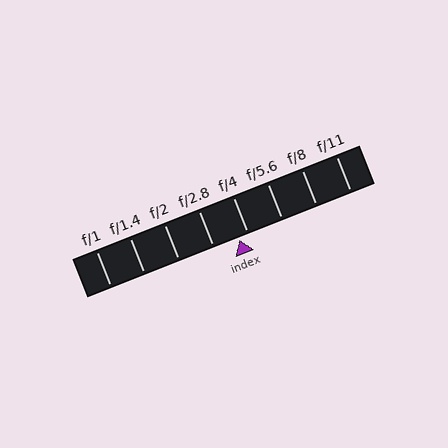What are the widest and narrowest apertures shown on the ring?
The widest aperture shown is f/1 and the narrowest is f/11.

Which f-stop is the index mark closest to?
The index mark is closest to f/4.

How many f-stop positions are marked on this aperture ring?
There are 8 f-stop positions marked.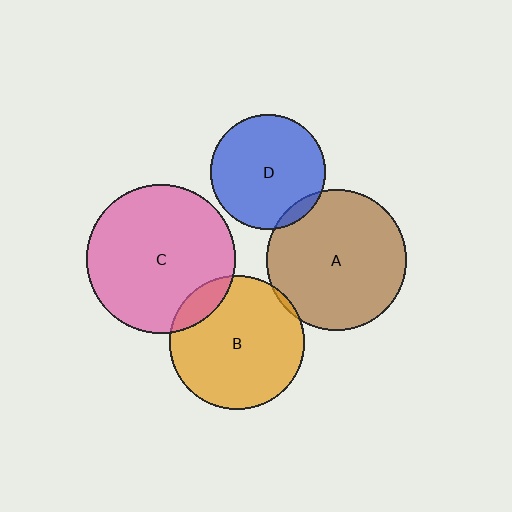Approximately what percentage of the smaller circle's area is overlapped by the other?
Approximately 10%.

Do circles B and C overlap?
Yes.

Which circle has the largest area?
Circle C (pink).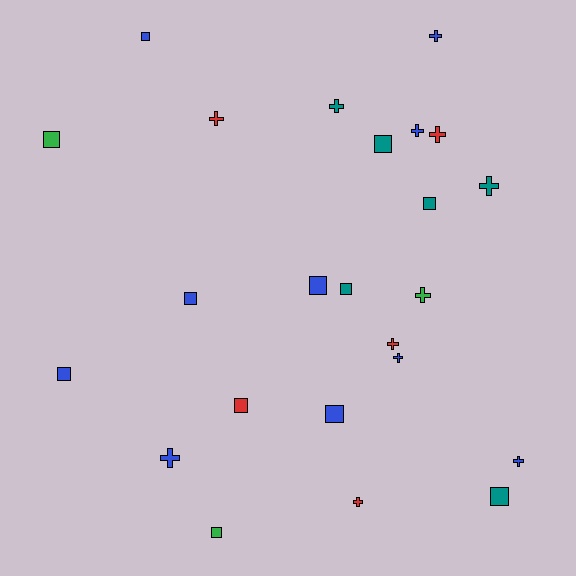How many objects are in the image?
There are 24 objects.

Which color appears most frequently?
Blue, with 10 objects.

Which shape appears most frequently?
Cross, with 12 objects.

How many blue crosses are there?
There are 5 blue crosses.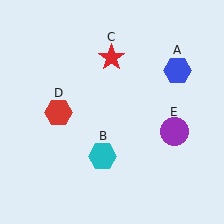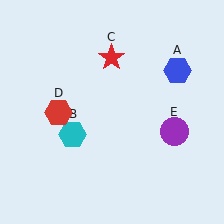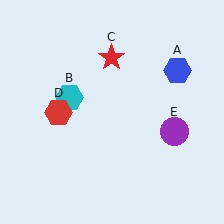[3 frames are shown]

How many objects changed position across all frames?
1 object changed position: cyan hexagon (object B).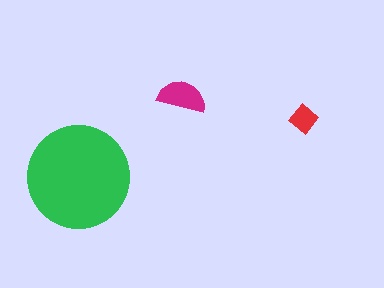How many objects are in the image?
There are 3 objects in the image.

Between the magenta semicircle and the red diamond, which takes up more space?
The magenta semicircle.